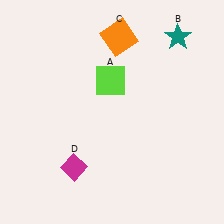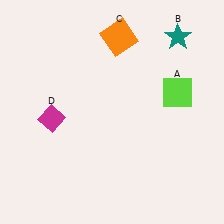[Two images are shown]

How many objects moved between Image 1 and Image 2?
2 objects moved between the two images.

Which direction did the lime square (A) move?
The lime square (A) moved right.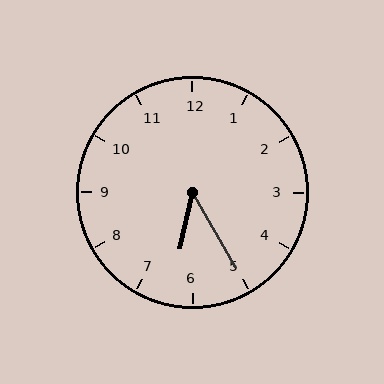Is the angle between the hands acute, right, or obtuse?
It is acute.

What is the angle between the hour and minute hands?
Approximately 42 degrees.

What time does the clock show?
6:25.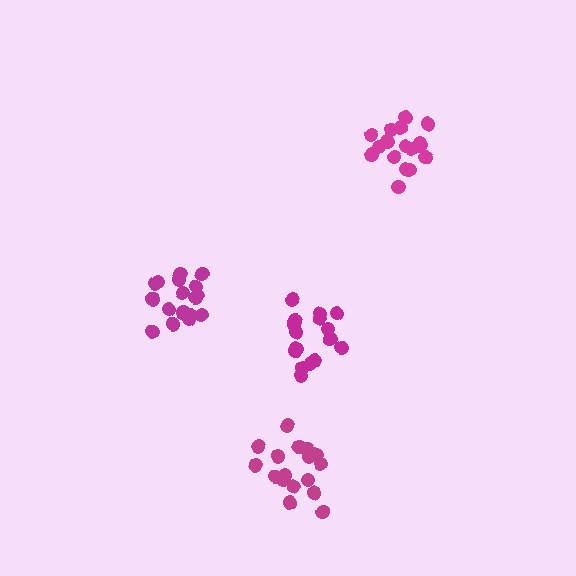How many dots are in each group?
Group 1: 16 dots, Group 2: 18 dots, Group 3: 18 dots, Group 4: 17 dots (69 total).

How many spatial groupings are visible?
There are 4 spatial groupings.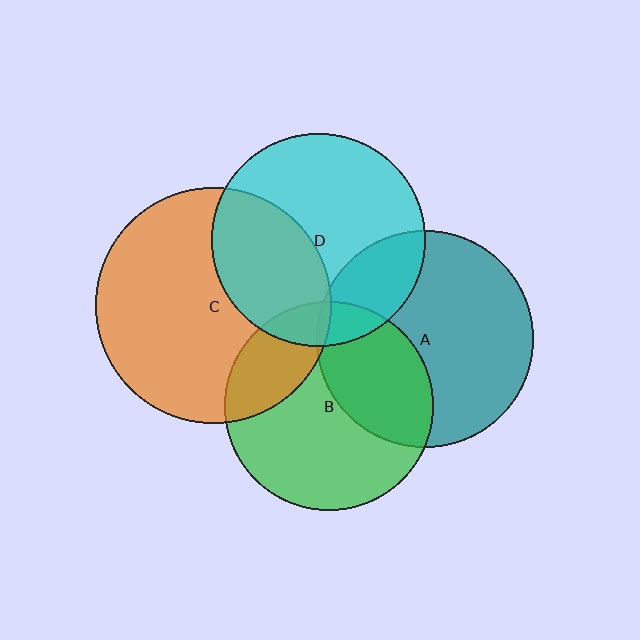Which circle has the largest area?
Circle C (orange).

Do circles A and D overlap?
Yes.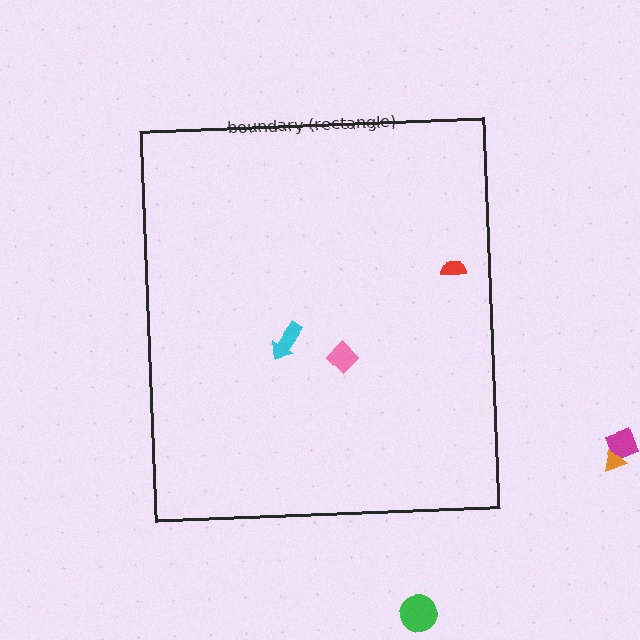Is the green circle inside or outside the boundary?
Outside.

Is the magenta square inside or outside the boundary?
Outside.